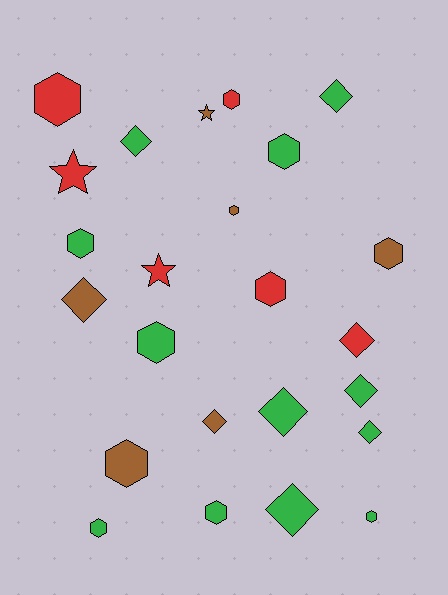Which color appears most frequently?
Green, with 12 objects.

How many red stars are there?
There are 2 red stars.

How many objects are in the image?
There are 24 objects.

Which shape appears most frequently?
Hexagon, with 12 objects.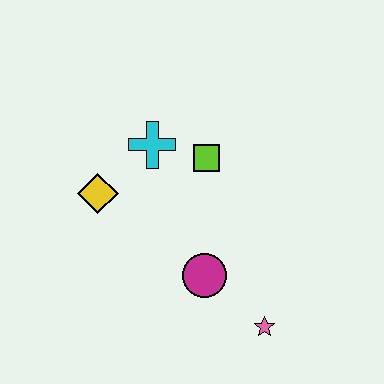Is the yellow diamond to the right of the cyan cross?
No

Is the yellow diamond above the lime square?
No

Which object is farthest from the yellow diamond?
The pink star is farthest from the yellow diamond.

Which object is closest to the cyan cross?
The lime square is closest to the cyan cross.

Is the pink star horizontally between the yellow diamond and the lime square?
No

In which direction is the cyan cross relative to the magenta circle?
The cyan cross is above the magenta circle.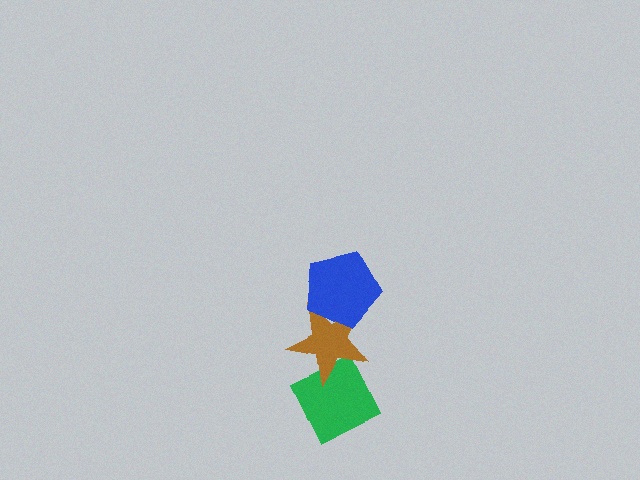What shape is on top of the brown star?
The blue pentagon is on top of the brown star.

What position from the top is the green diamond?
The green diamond is 3rd from the top.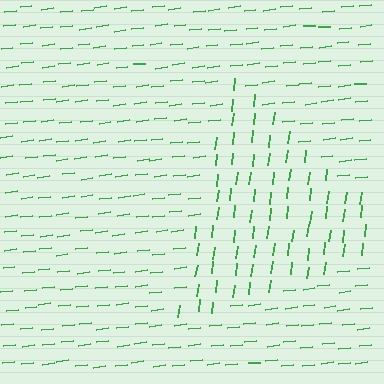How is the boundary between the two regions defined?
The boundary is defined purely by a change in line orientation (approximately 76 degrees difference). All lines are the same color and thickness.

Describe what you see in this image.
The image is filled with small green line segments. A triangle region in the image has lines oriented differently from the surrounding lines, creating a visible texture boundary.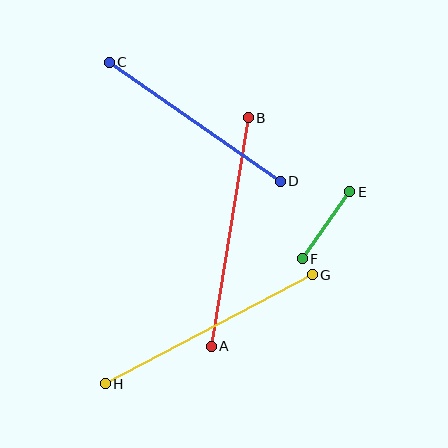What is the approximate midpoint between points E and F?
The midpoint is at approximately (326, 226) pixels.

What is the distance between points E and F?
The distance is approximately 82 pixels.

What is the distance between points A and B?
The distance is approximately 231 pixels.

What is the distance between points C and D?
The distance is approximately 208 pixels.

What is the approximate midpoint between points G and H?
The midpoint is at approximately (208, 329) pixels.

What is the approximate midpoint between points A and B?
The midpoint is at approximately (230, 232) pixels.